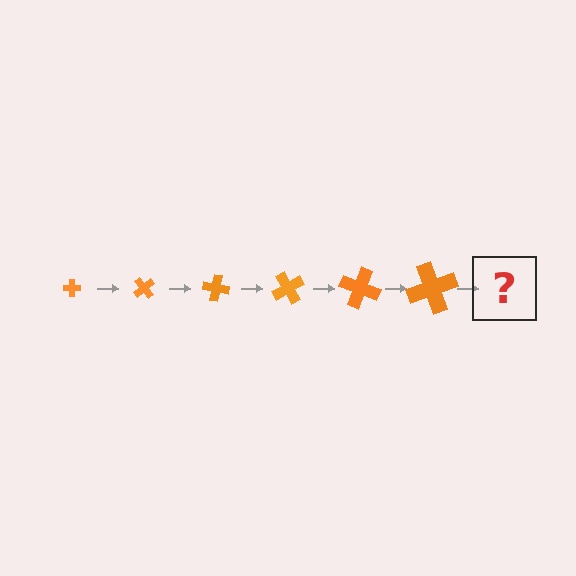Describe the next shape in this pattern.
It should be a cross, larger than the previous one and rotated 300 degrees from the start.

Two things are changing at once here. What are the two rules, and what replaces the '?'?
The two rules are that the cross grows larger each step and it rotates 50 degrees each step. The '?' should be a cross, larger than the previous one and rotated 300 degrees from the start.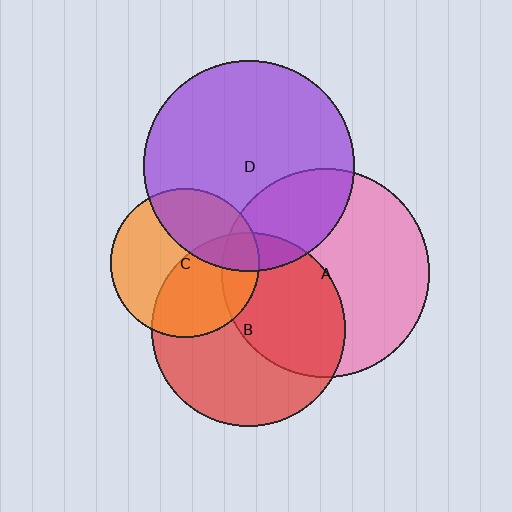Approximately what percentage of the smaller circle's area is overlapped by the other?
Approximately 25%.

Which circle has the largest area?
Circle D (purple).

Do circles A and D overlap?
Yes.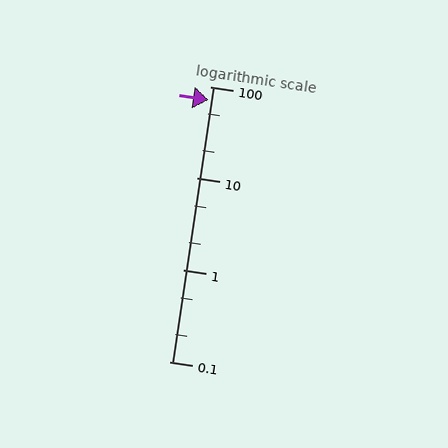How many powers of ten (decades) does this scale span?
The scale spans 3 decades, from 0.1 to 100.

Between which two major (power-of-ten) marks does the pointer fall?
The pointer is between 10 and 100.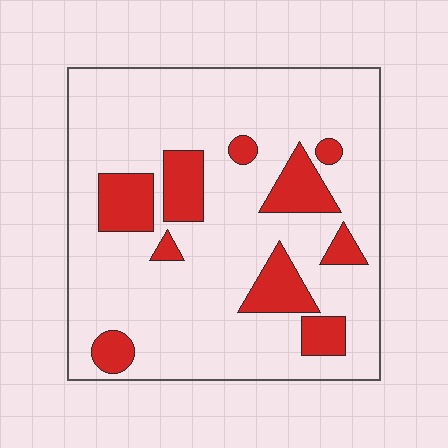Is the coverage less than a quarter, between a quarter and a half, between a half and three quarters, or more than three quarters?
Less than a quarter.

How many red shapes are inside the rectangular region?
10.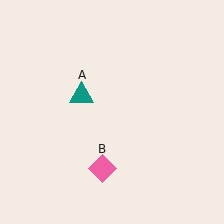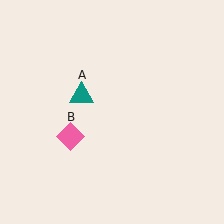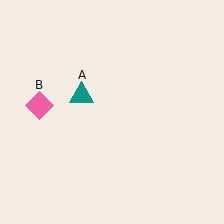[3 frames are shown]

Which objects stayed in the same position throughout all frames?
Teal triangle (object A) remained stationary.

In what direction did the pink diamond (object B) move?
The pink diamond (object B) moved up and to the left.